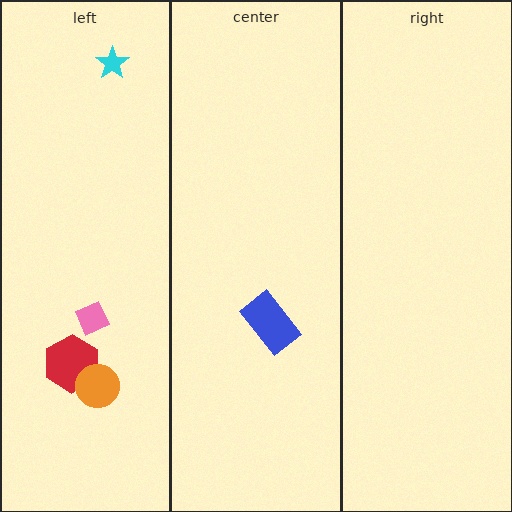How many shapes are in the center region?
1.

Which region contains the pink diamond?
The left region.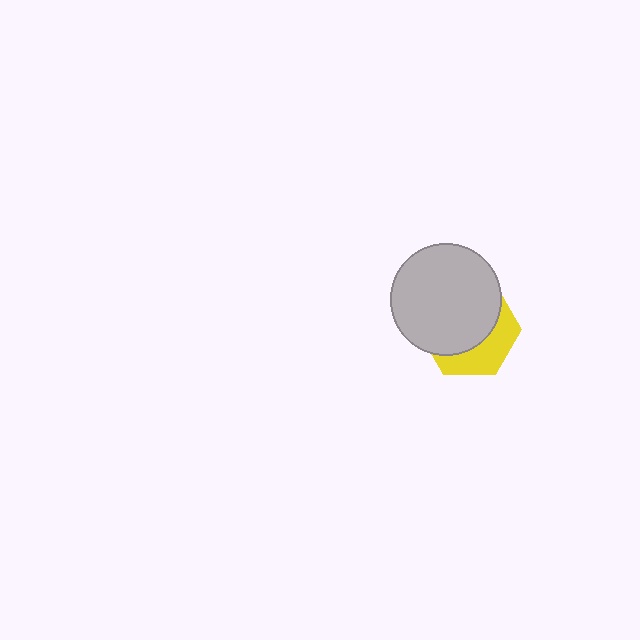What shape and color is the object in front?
The object in front is a light gray circle.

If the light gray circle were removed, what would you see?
You would see the complete yellow hexagon.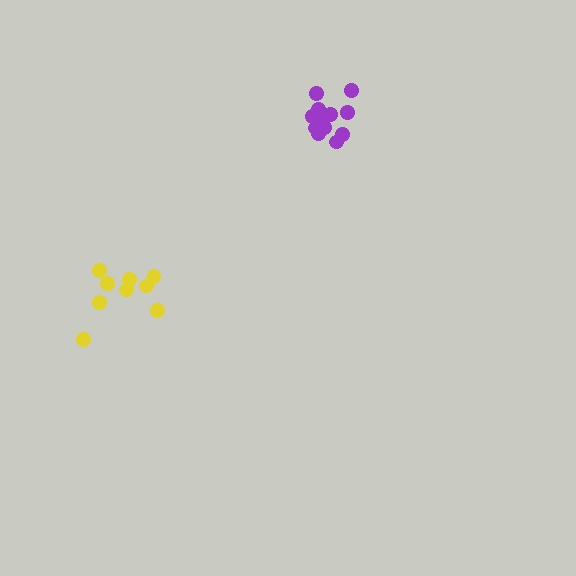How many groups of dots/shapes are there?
There are 2 groups.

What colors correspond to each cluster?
The clusters are colored: purple, yellow.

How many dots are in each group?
Group 1: 12 dots, Group 2: 9 dots (21 total).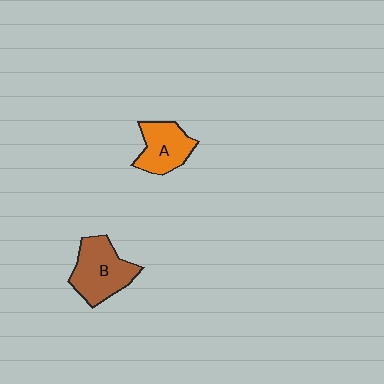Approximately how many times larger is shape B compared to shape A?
Approximately 1.3 times.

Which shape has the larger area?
Shape B (brown).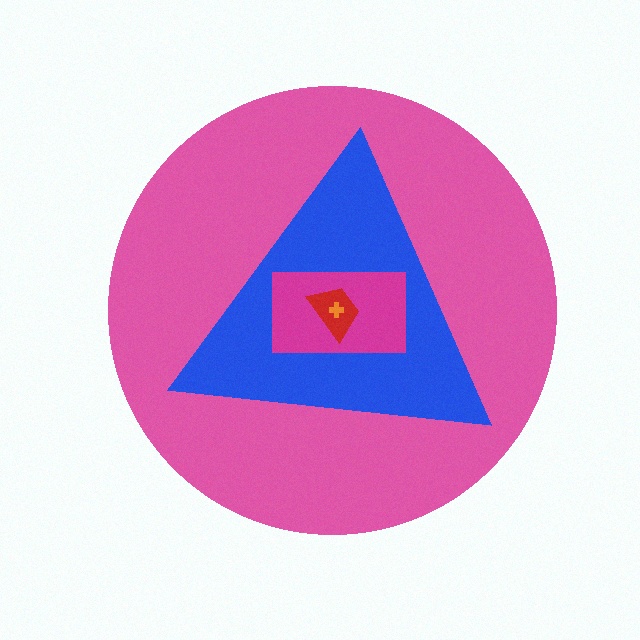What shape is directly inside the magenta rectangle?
The red trapezoid.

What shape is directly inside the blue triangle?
The magenta rectangle.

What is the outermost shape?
The pink circle.